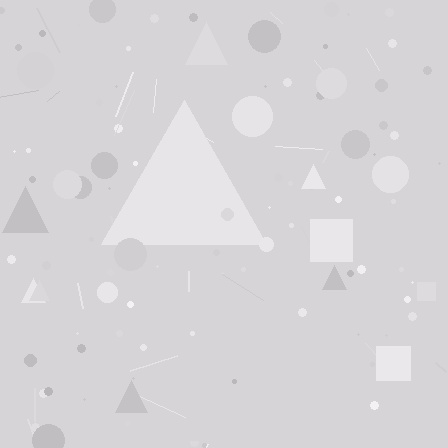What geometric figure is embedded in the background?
A triangle is embedded in the background.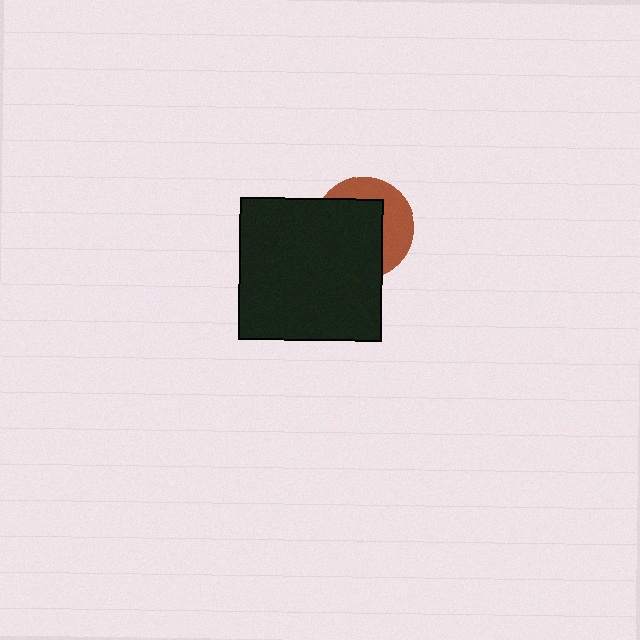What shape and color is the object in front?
The object in front is a black square.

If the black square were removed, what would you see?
You would see the complete brown circle.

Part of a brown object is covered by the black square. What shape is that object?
It is a circle.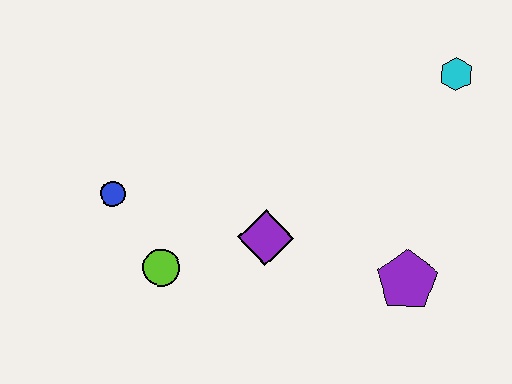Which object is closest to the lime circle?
The blue circle is closest to the lime circle.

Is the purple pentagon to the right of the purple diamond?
Yes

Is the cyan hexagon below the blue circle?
No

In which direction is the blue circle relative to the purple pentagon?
The blue circle is to the left of the purple pentagon.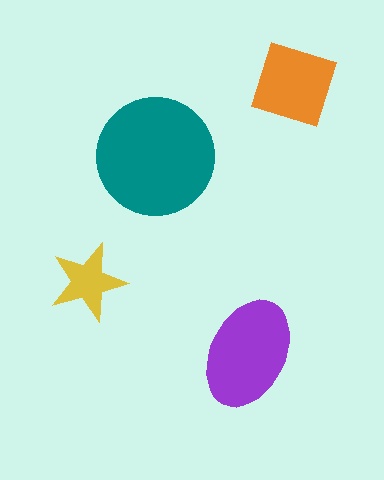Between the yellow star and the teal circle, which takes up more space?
The teal circle.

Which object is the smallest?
The yellow star.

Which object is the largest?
The teal circle.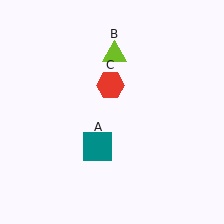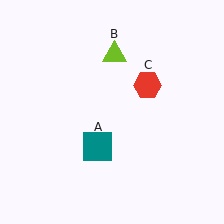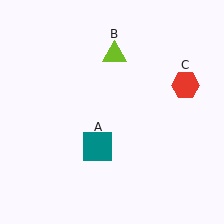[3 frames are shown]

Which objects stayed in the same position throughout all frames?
Teal square (object A) and lime triangle (object B) remained stationary.